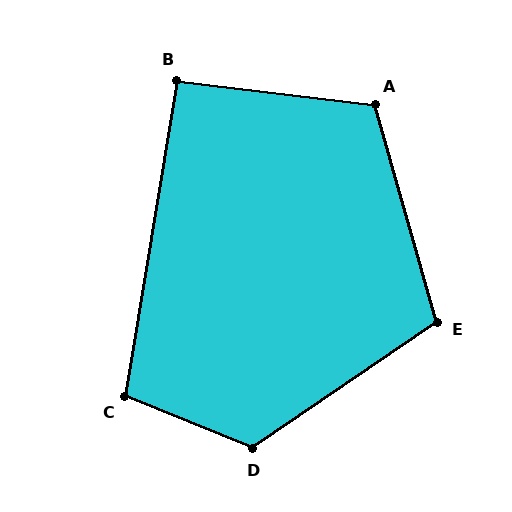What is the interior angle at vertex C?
Approximately 103 degrees (obtuse).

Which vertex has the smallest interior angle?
B, at approximately 92 degrees.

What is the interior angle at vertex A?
Approximately 113 degrees (obtuse).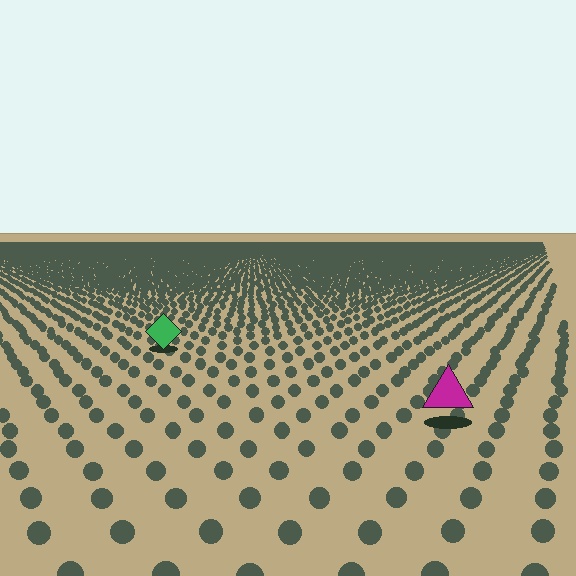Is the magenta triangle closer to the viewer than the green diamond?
Yes. The magenta triangle is closer — you can tell from the texture gradient: the ground texture is coarser near it.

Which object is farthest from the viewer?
The green diamond is farthest from the viewer. It appears smaller and the ground texture around it is denser.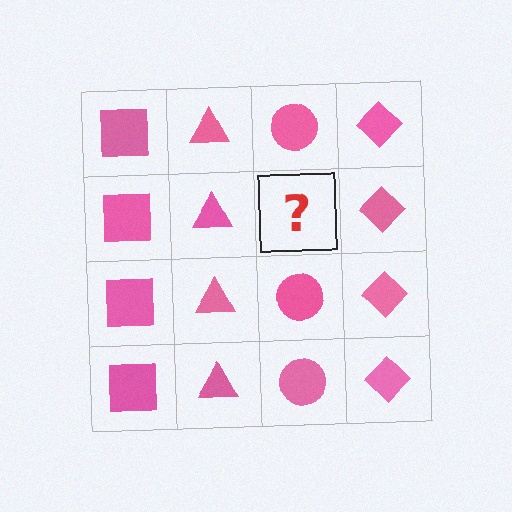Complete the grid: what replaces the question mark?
The question mark should be replaced with a pink circle.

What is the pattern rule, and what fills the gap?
The rule is that each column has a consistent shape. The gap should be filled with a pink circle.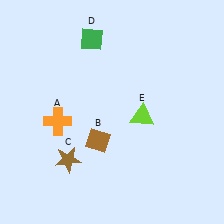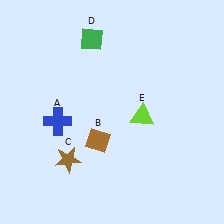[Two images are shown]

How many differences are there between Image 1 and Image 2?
There is 1 difference between the two images.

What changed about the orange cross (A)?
In Image 1, A is orange. In Image 2, it changed to blue.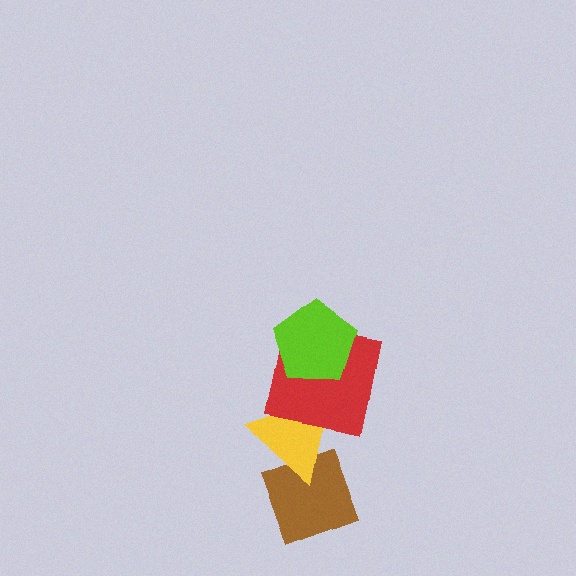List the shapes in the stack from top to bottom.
From top to bottom: the lime pentagon, the red square, the yellow triangle, the brown diamond.